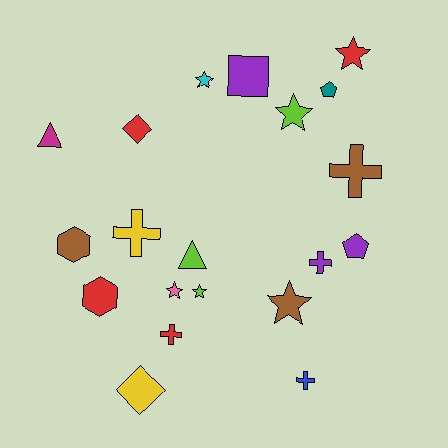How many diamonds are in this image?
There are 2 diamonds.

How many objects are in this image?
There are 20 objects.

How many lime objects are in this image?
There are 3 lime objects.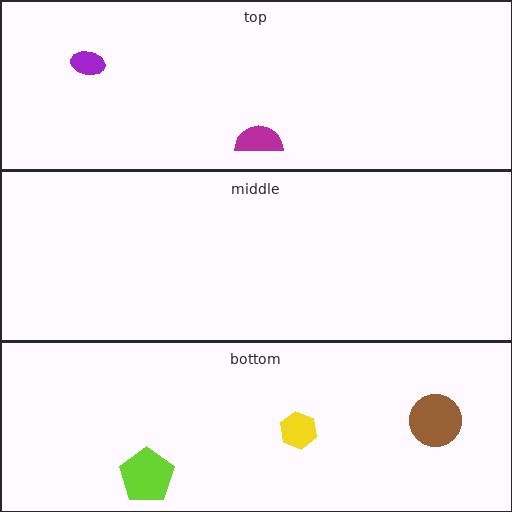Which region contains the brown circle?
The bottom region.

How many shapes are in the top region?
2.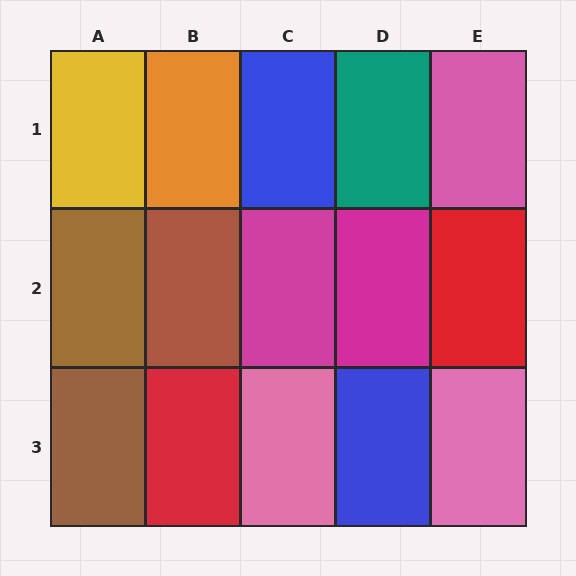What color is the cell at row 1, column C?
Blue.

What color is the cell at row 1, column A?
Yellow.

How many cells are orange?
1 cell is orange.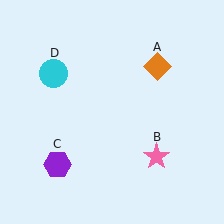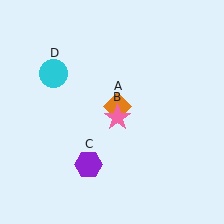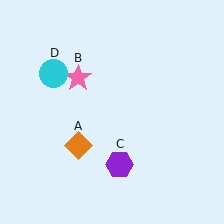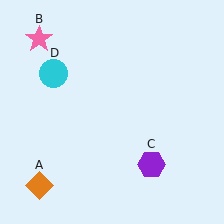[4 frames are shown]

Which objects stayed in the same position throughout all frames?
Cyan circle (object D) remained stationary.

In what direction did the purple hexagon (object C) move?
The purple hexagon (object C) moved right.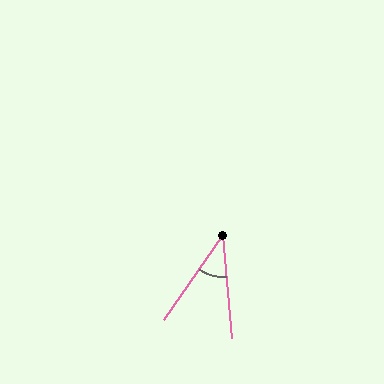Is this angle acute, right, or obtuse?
It is acute.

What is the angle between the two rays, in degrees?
Approximately 40 degrees.